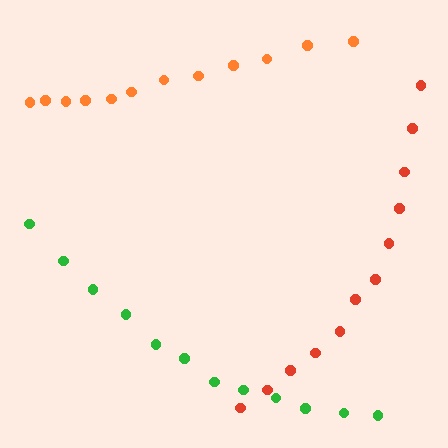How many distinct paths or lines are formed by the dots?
There are 3 distinct paths.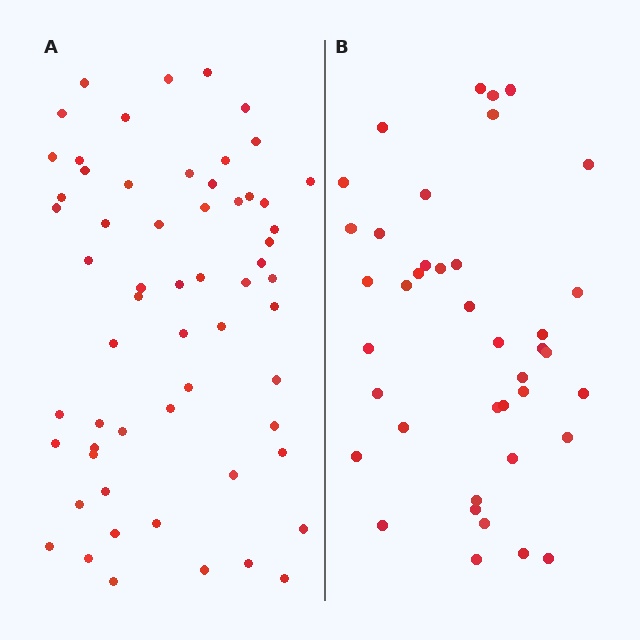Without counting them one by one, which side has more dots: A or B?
Region A (the left region) has more dots.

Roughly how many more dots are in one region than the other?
Region A has approximately 20 more dots than region B.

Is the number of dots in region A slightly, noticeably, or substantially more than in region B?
Region A has substantially more. The ratio is roughly 1.5 to 1.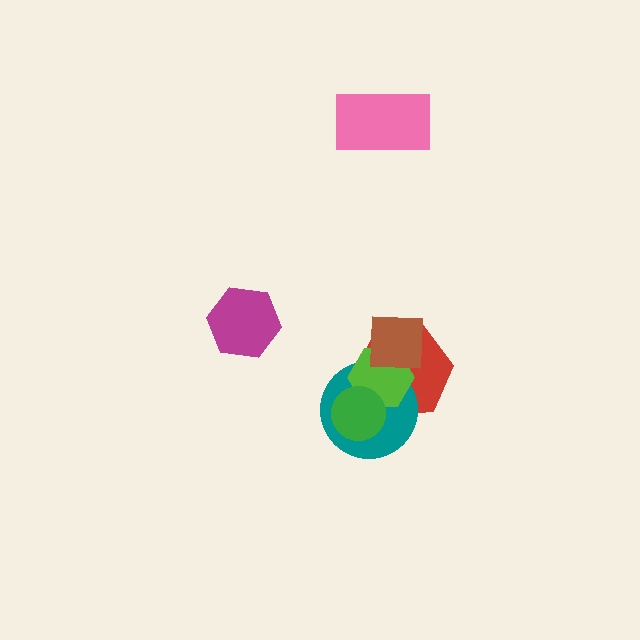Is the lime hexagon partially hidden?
Yes, it is partially covered by another shape.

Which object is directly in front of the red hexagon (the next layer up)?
The teal circle is directly in front of the red hexagon.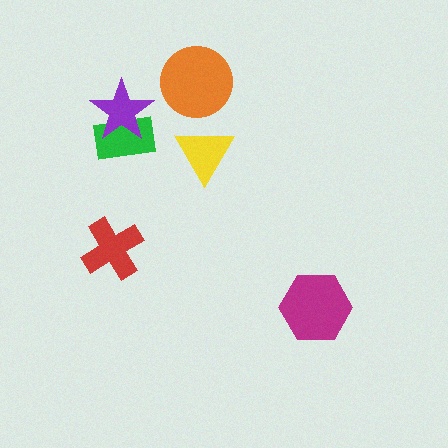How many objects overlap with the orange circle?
0 objects overlap with the orange circle.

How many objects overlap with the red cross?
0 objects overlap with the red cross.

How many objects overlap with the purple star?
1 object overlaps with the purple star.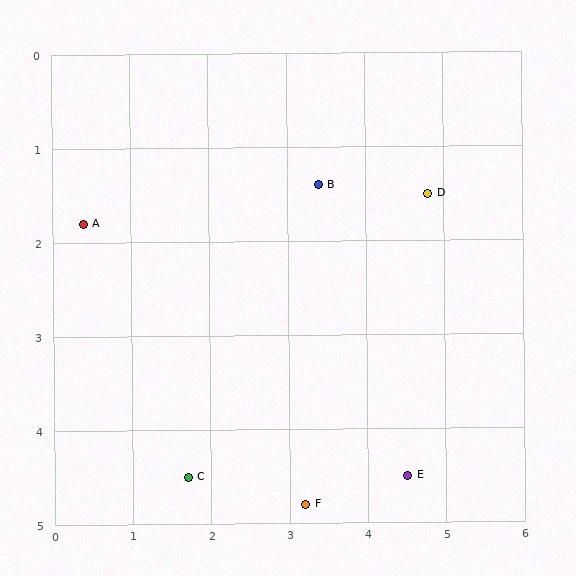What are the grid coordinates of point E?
Point E is at approximately (4.5, 4.5).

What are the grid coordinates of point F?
Point F is at approximately (3.2, 4.8).